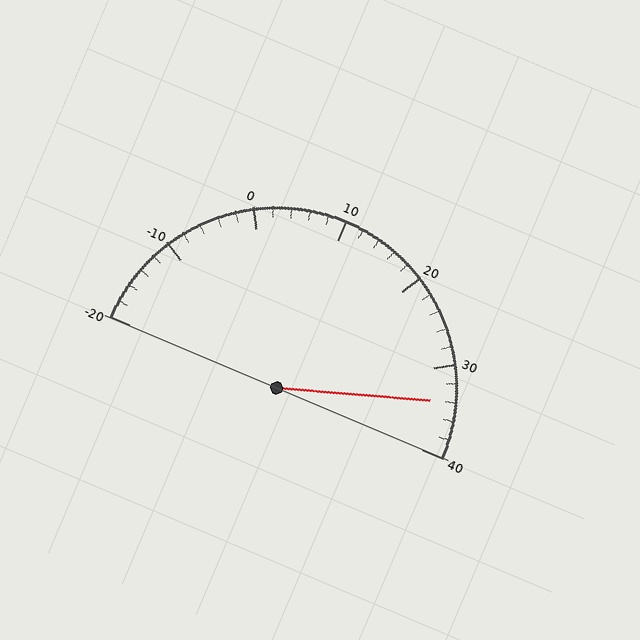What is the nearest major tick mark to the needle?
The nearest major tick mark is 30.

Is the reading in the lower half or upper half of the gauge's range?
The reading is in the upper half of the range (-20 to 40).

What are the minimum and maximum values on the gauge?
The gauge ranges from -20 to 40.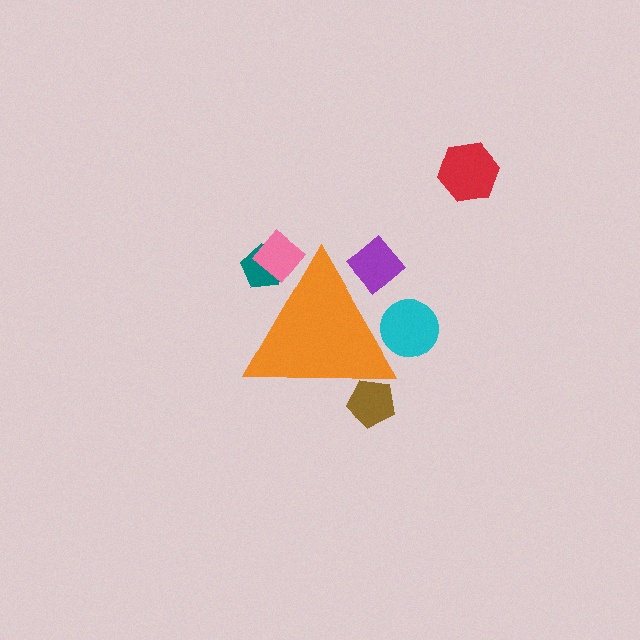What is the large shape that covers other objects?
An orange triangle.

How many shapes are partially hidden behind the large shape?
5 shapes are partially hidden.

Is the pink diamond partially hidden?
Yes, the pink diamond is partially hidden behind the orange triangle.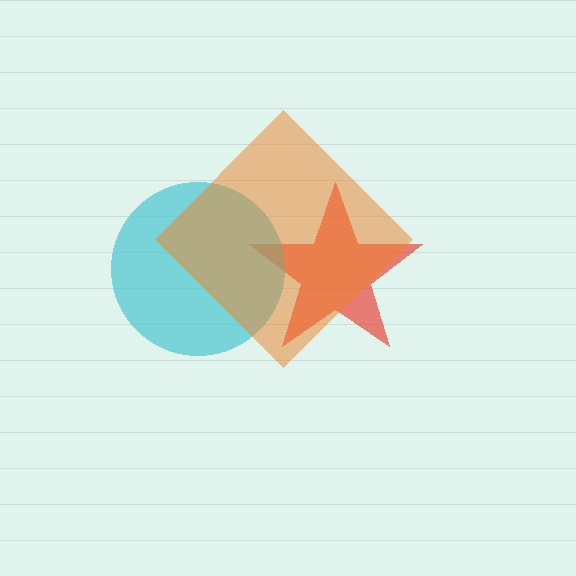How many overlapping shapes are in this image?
There are 3 overlapping shapes in the image.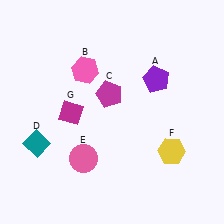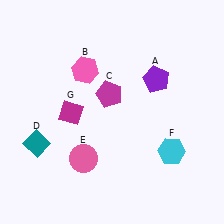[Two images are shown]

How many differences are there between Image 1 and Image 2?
There is 1 difference between the two images.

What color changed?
The hexagon (F) changed from yellow in Image 1 to cyan in Image 2.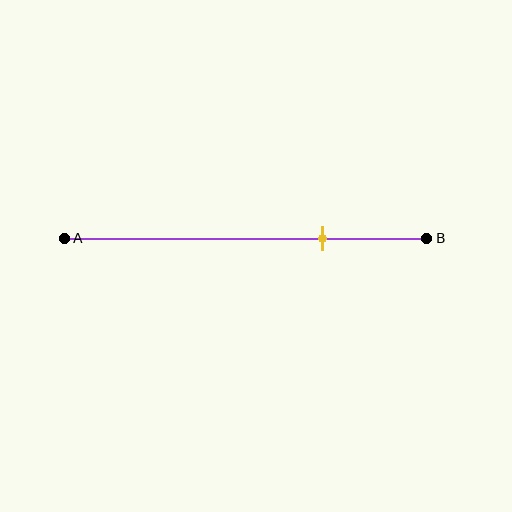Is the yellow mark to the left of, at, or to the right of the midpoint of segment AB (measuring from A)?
The yellow mark is to the right of the midpoint of segment AB.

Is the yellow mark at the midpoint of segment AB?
No, the mark is at about 70% from A, not at the 50% midpoint.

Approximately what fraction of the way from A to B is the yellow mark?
The yellow mark is approximately 70% of the way from A to B.